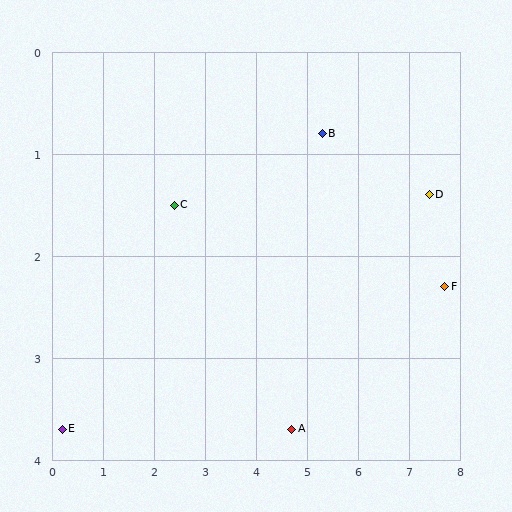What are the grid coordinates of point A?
Point A is at approximately (4.7, 3.7).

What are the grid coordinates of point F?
Point F is at approximately (7.7, 2.3).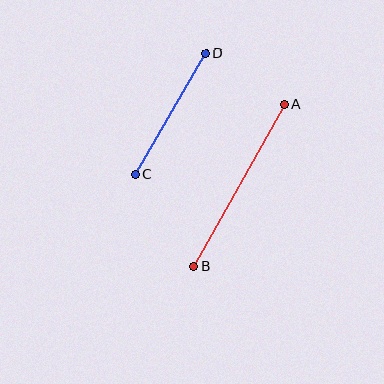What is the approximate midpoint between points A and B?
The midpoint is at approximately (239, 185) pixels.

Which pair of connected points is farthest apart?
Points A and B are farthest apart.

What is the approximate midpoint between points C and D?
The midpoint is at approximately (170, 114) pixels.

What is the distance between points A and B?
The distance is approximately 185 pixels.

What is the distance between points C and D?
The distance is approximately 140 pixels.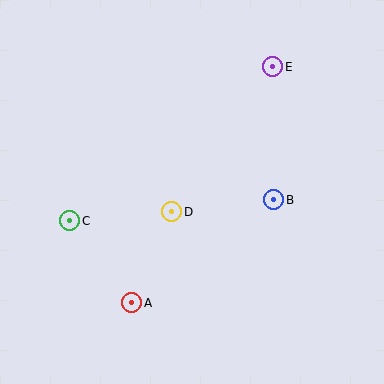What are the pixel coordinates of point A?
Point A is at (132, 303).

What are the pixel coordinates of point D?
Point D is at (172, 212).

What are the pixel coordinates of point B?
Point B is at (274, 200).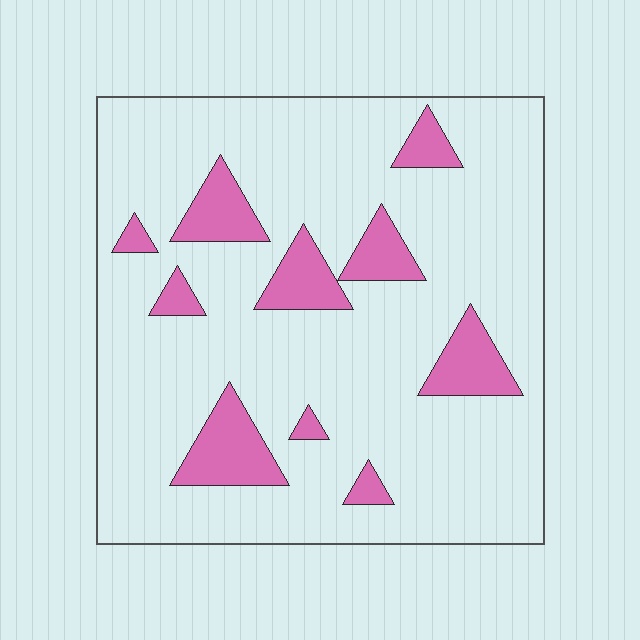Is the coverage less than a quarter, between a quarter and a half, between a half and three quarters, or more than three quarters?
Less than a quarter.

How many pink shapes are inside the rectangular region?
10.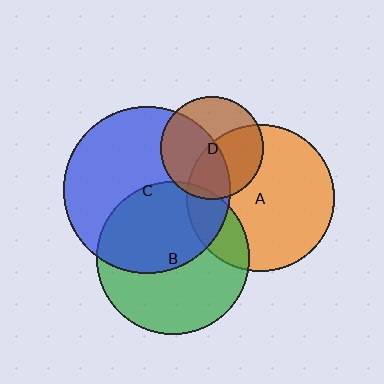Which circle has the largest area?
Circle C (blue).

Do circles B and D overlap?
Yes.